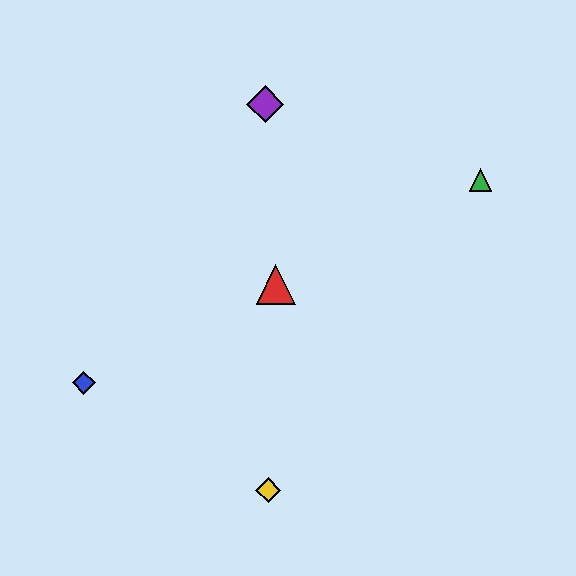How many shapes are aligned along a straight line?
3 shapes (the red triangle, the blue diamond, the green triangle) are aligned along a straight line.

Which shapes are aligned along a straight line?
The red triangle, the blue diamond, the green triangle are aligned along a straight line.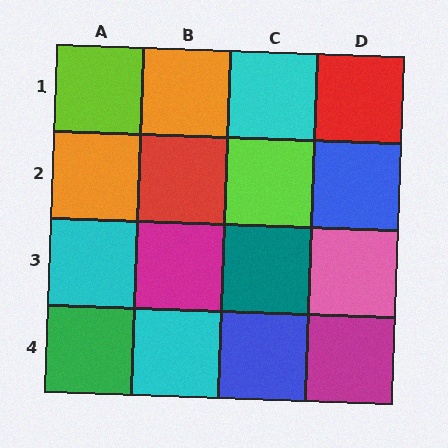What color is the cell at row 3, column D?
Pink.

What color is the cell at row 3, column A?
Cyan.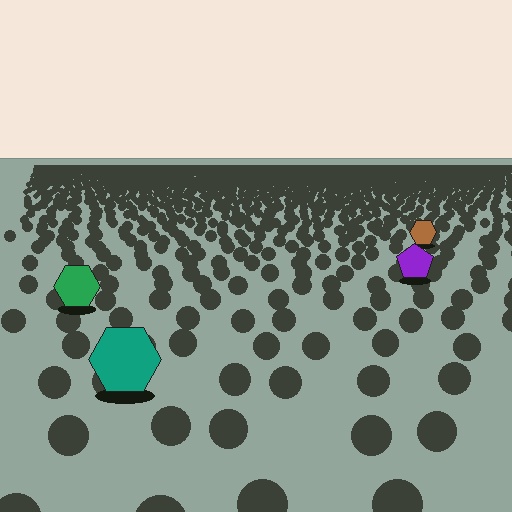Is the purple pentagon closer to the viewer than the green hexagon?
No. The green hexagon is closer — you can tell from the texture gradient: the ground texture is coarser near it.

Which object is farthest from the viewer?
The brown hexagon is farthest from the viewer. It appears smaller and the ground texture around it is denser.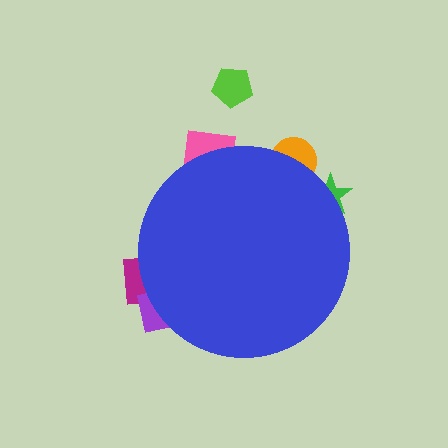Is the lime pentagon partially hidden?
No, the lime pentagon is fully visible.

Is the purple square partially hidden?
Yes, the purple square is partially hidden behind the blue circle.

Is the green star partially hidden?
Yes, the green star is partially hidden behind the blue circle.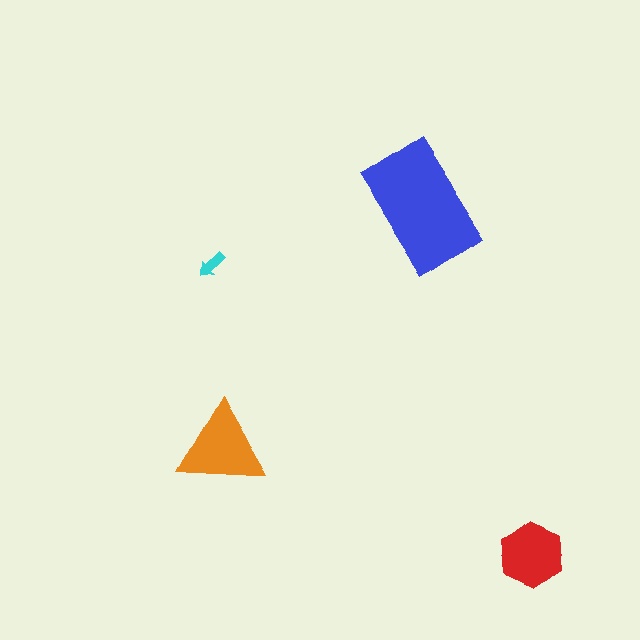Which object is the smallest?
The cyan arrow.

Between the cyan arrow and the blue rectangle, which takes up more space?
The blue rectangle.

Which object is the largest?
The blue rectangle.